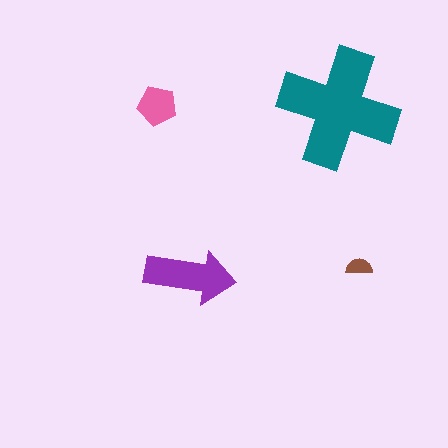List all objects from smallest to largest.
The brown semicircle, the pink pentagon, the purple arrow, the teal cross.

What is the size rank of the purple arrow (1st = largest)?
2nd.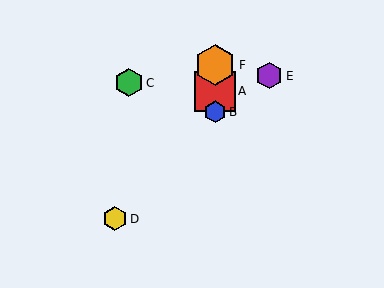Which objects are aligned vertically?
Objects A, B, F are aligned vertically.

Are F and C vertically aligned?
No, F is at x≈215 and C is at x≈129.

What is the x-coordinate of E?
Object E is at x≈269.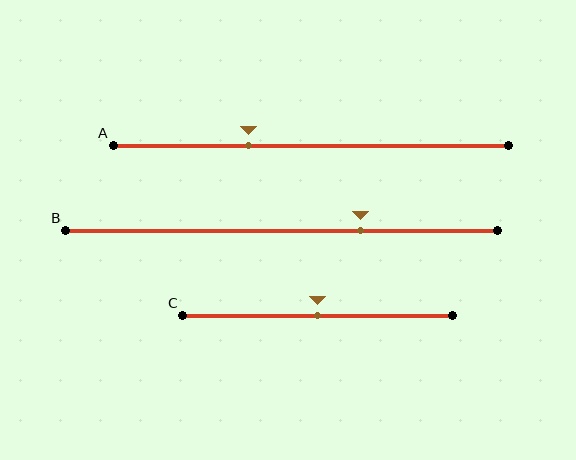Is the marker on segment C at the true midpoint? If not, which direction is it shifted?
Yes, the marker on segment C is at the true midpoint.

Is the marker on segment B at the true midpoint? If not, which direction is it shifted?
No, the marker on segment B is shifted to the right by about 18% of the segment length.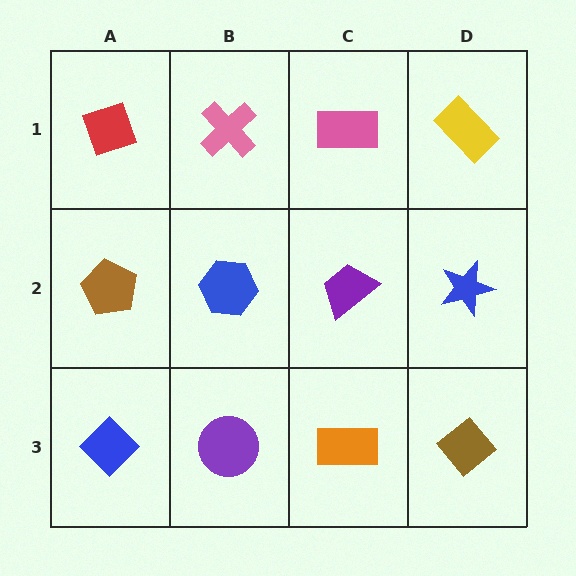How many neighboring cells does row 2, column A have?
3.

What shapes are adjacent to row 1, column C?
A purple trapezoid (row 2, column C), a pink cross (row 1, column B), a yellow rectangle (row 1, column D).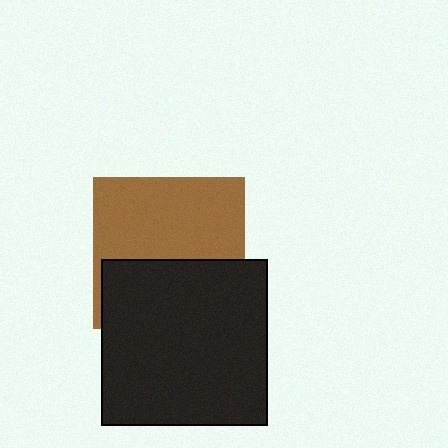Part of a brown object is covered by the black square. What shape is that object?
It is a square.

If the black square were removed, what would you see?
You would see the complete brown square.